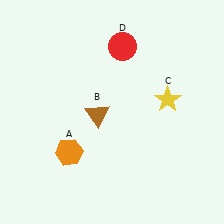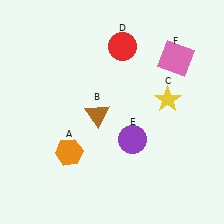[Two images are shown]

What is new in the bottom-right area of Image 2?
A purple circle (E) was added in the bottom-right area of Image 2.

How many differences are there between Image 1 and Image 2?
There are 2 differences between the two images.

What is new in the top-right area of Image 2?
A pink square (F) was added in the top-right area of Image 2.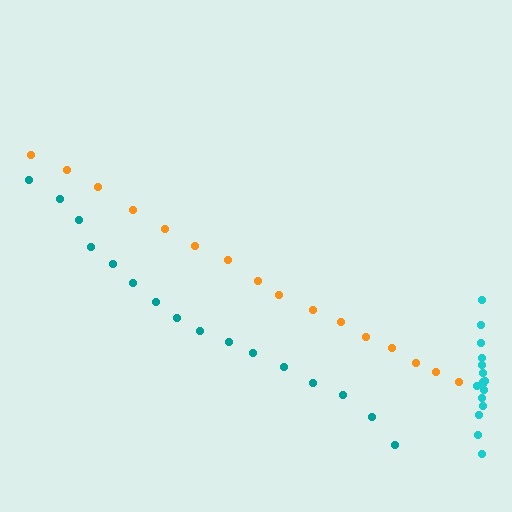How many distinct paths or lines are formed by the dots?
There are 3 distinct paths.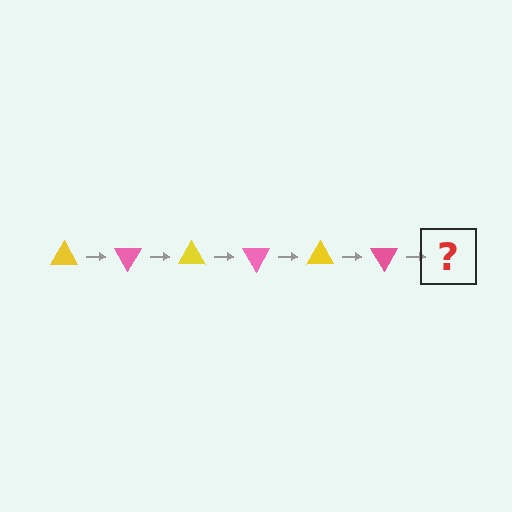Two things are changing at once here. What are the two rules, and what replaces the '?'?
The two rules are that it rotates 60 degrees each step and the color cycles through yellow and pink. The '?' should be a yellow triangle, rotated 360 degrees from the start.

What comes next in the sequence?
The next element should be a yellow triangle, rotated 360 degrees from the start.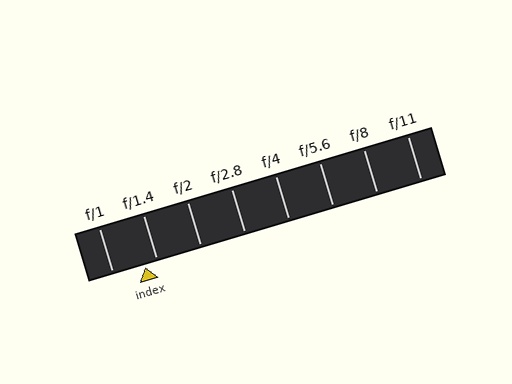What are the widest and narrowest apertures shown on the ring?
The widest aperture shown is f/1 and the narrowest is f/11.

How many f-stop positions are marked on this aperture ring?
There are 8 f-stop positions marked.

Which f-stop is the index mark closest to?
The index mark is closest to f/1.4.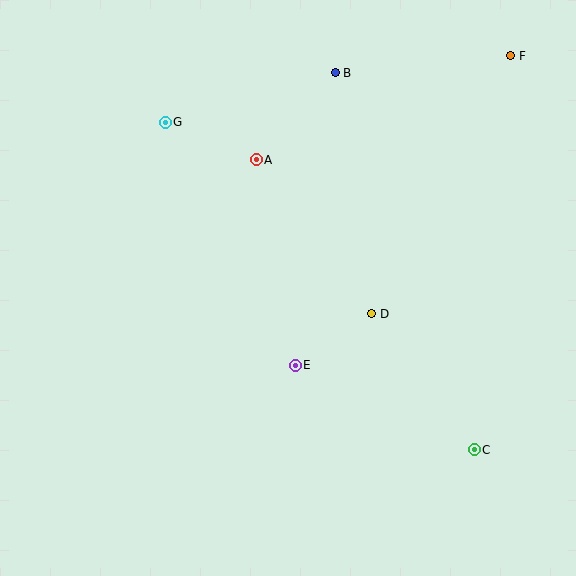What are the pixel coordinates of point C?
Point C is at (474, 450).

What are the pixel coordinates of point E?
Point E is at (295, 365).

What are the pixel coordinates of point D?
Point D is at (372, 314).